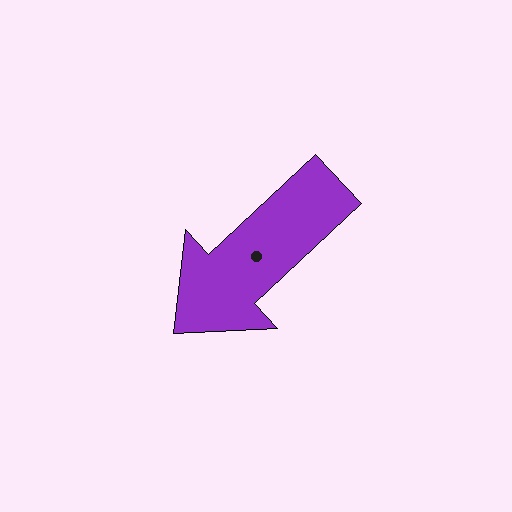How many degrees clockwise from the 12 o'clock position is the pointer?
Approximately 227 degrees.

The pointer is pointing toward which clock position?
Roughly 8 o'clock.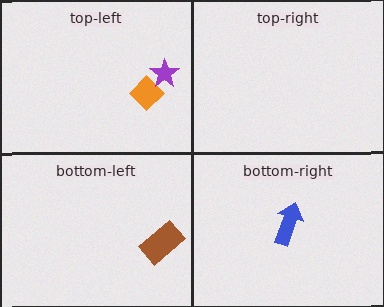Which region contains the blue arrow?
The bottom-right region.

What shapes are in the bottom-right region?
The blue arrow.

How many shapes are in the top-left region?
2.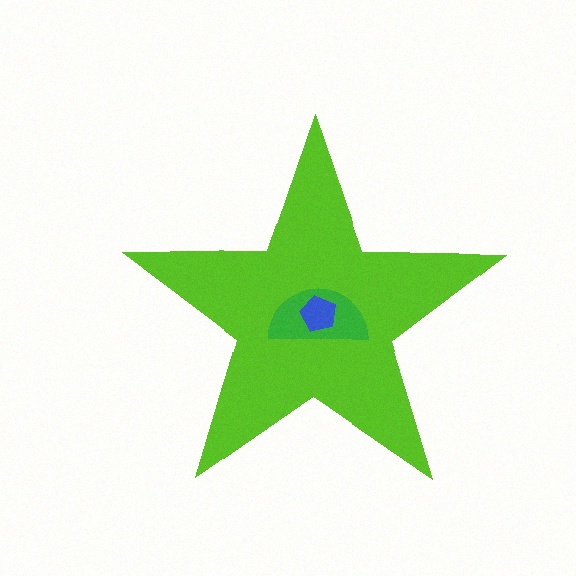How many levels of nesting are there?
3.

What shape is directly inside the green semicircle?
The blue pentagon.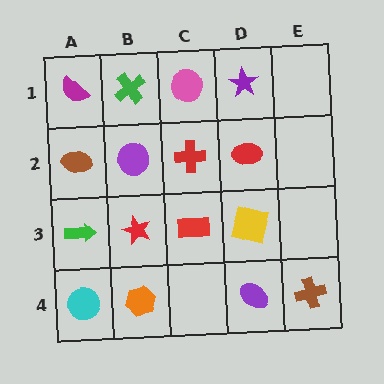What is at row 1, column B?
A green cross.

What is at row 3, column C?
A red rectangle.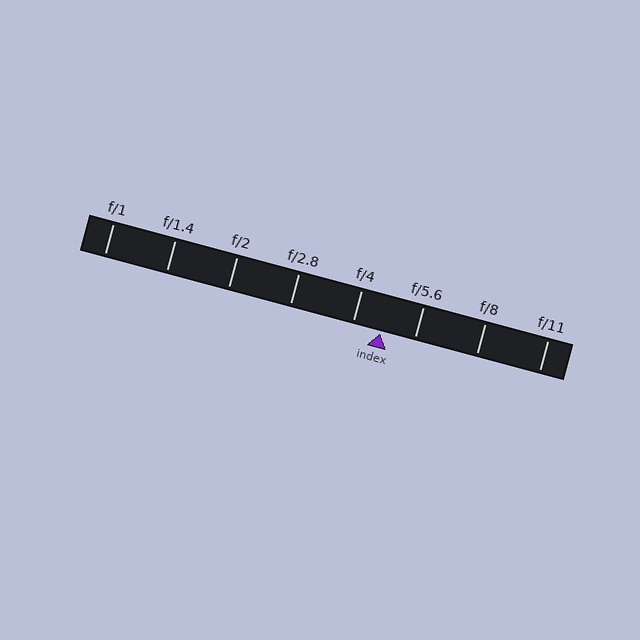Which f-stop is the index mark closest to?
The index mark is closest to f/4.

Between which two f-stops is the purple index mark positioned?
The index mark is between f/4 and f/5.6.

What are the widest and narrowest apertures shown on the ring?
The widest aperture shown is f/1 and the narrowest is f/11.